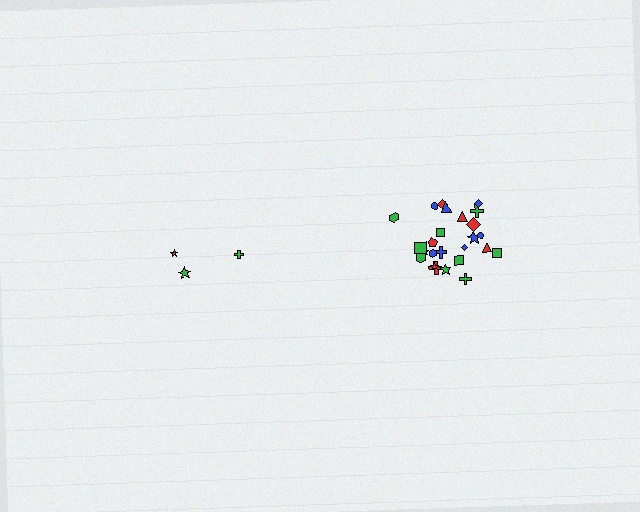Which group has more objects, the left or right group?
The right group.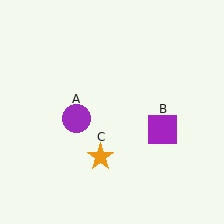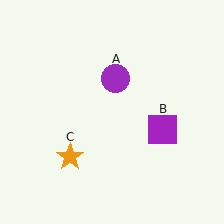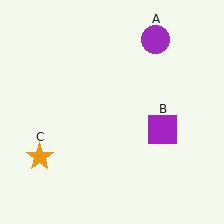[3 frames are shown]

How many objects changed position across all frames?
2 objects changed position: purple circle (object A), orange star (object C).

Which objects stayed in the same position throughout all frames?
Purple square (object B) remained stationary.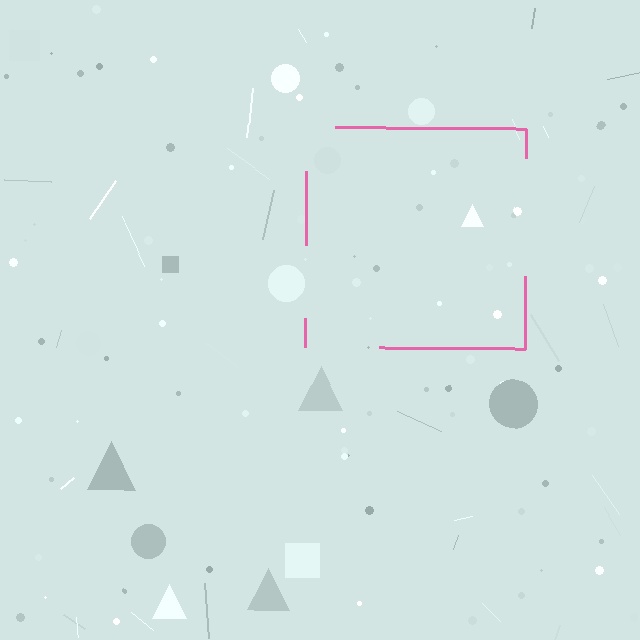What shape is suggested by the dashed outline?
The dashed outline suggests a square.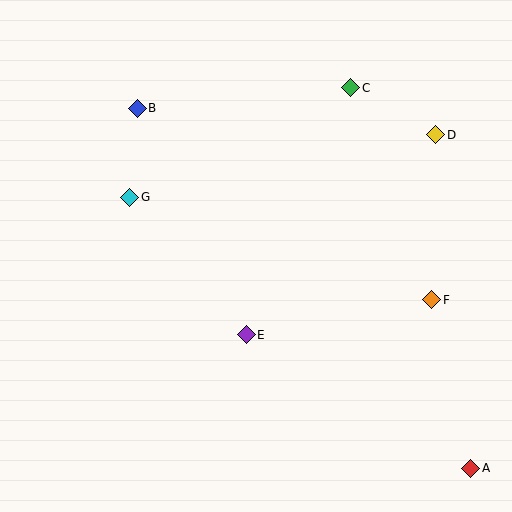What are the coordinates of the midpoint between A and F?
The midpoint between A and F is at (451, 384).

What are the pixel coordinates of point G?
Point G is at (130, 197).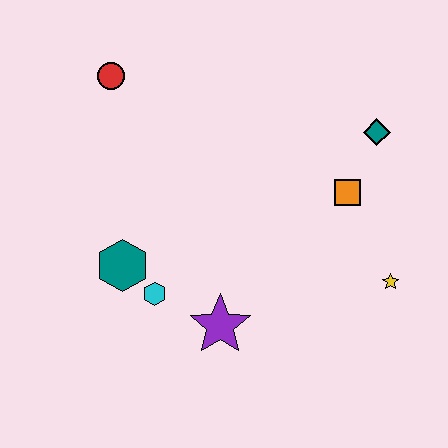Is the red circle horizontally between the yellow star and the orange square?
No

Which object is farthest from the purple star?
The red circle is farthest from the purple star.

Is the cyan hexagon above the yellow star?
No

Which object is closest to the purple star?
The cyan hexagon is closest to the purple star.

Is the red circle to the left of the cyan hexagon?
Yes